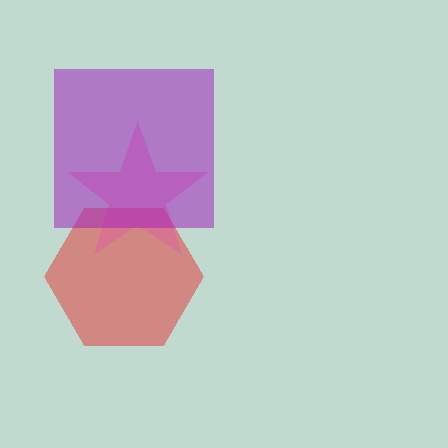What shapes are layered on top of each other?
The layered shapes are: a red hexagon, a pink star, a purple square.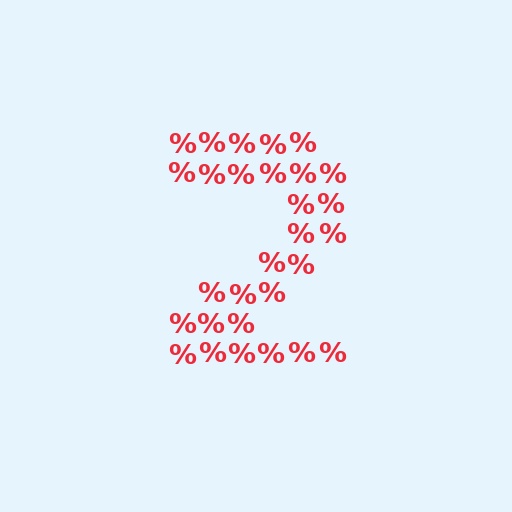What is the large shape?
The large shape is the digit 2.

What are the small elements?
The small elements are percent signs.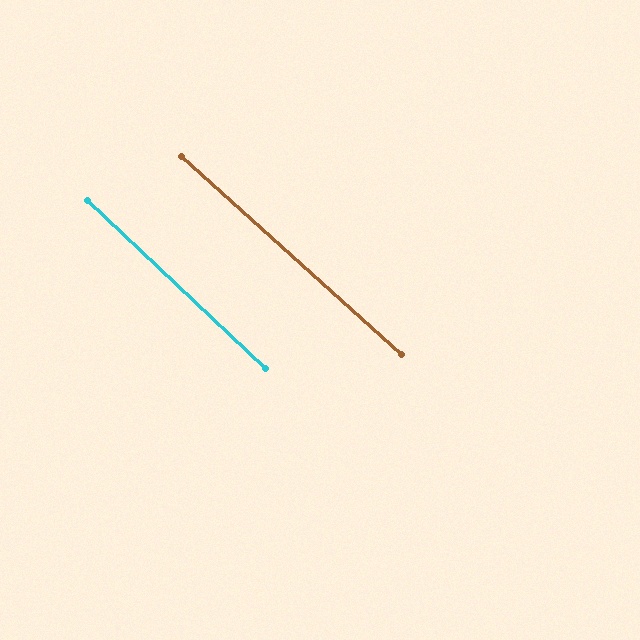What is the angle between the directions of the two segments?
Approximately 1 degree.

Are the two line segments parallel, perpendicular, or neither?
Parallel — their directions differ by only 1.3°.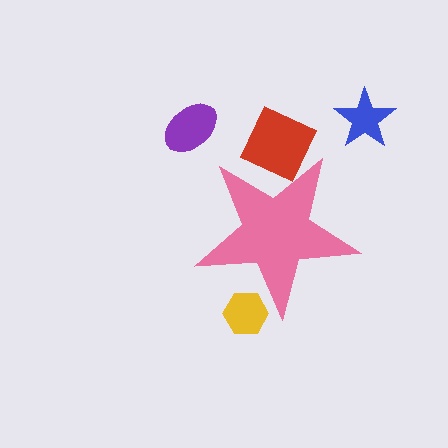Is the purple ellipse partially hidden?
No, the purple ellipse is fully visible.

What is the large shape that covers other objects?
A pink star.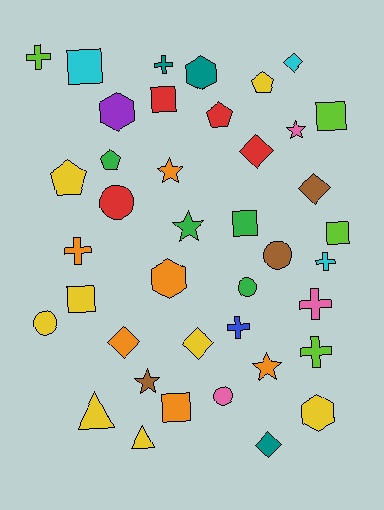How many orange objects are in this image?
There are 6 orange objects.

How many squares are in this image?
There are 7 squares.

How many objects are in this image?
There are 40 objects.